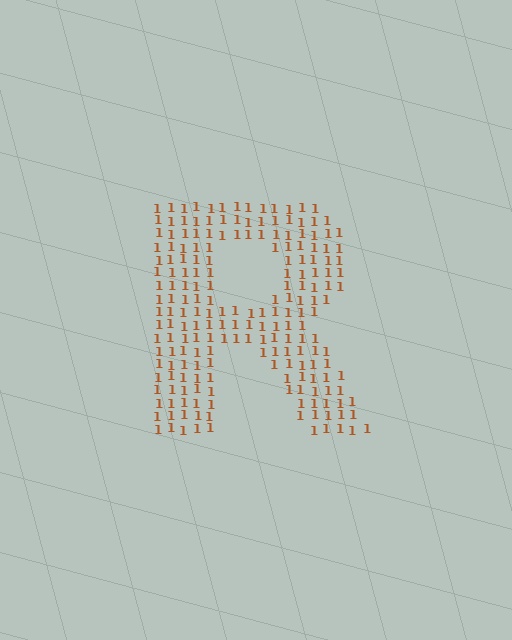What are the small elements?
The small elements are digit 1's.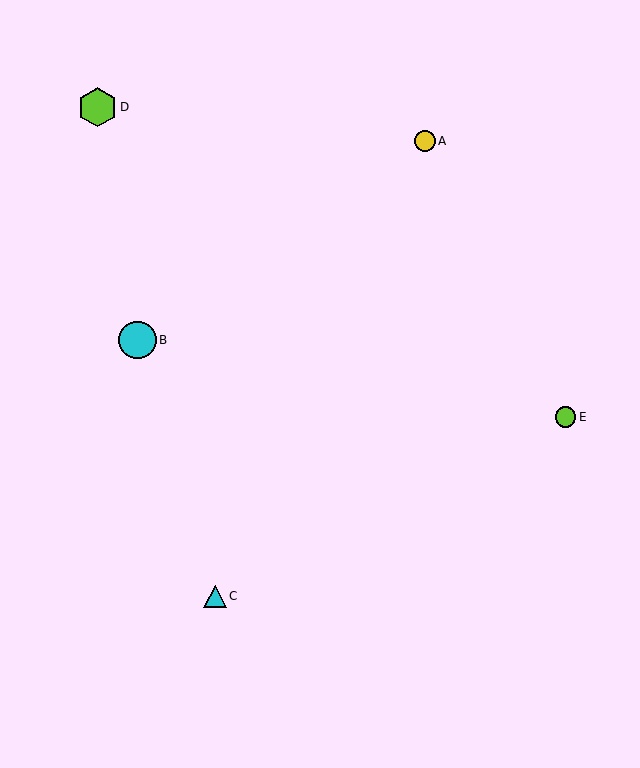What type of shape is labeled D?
Shape D is a lime hexagon.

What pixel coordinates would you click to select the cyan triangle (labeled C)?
Click at (215, 596) to select the cyan triangle C.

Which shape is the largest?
The lime hexagon (labeled D) is the largest.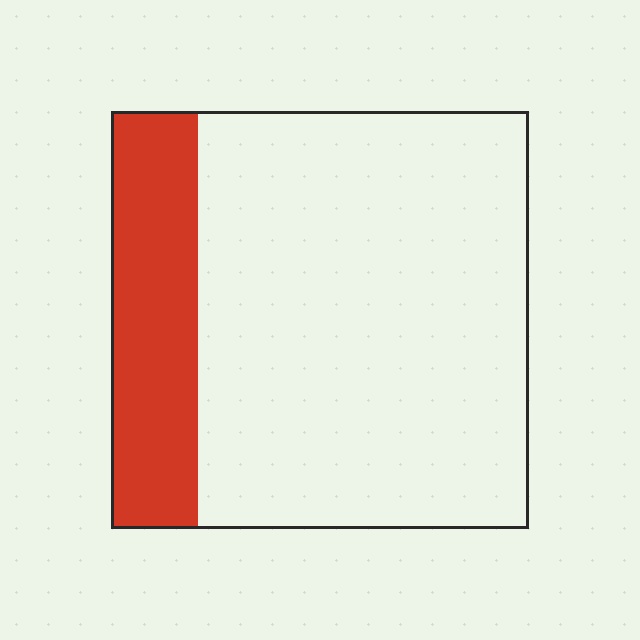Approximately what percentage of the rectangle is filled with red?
Approximately 20%.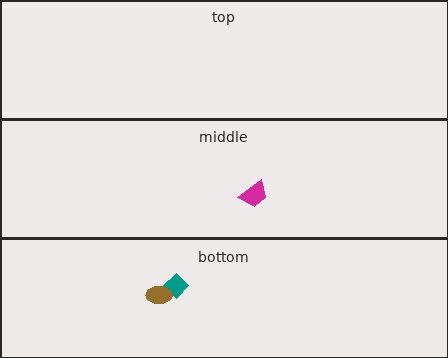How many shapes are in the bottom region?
2.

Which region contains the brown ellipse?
The bottom region.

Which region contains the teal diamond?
The bottom region.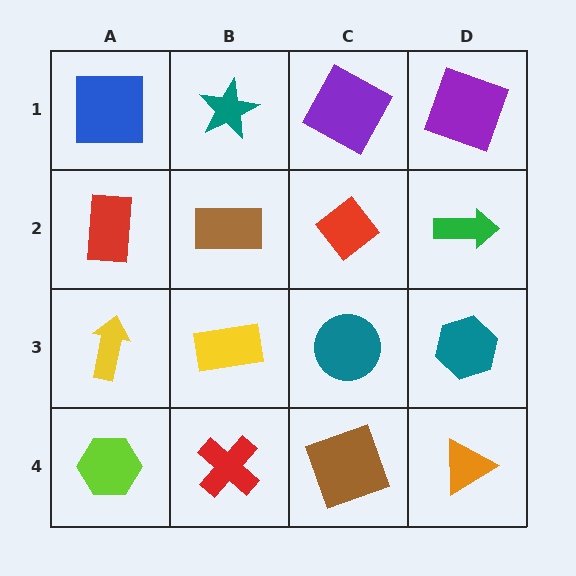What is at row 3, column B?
A yellow rectangle.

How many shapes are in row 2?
4 shapes.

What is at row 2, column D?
A green arrow.